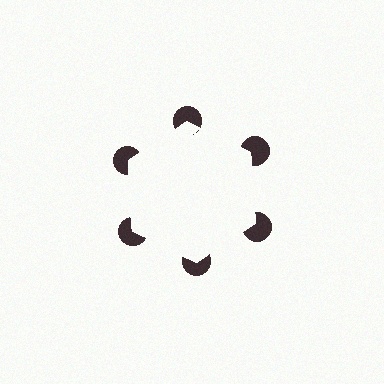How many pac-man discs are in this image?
There are 6 — one at each vertex of the illusory hexagon.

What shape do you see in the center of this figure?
An illusory hexagon — its edges are inferred from the aligned wedge cuts in the pac-man discs, not physically drawn.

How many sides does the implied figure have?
6 sides.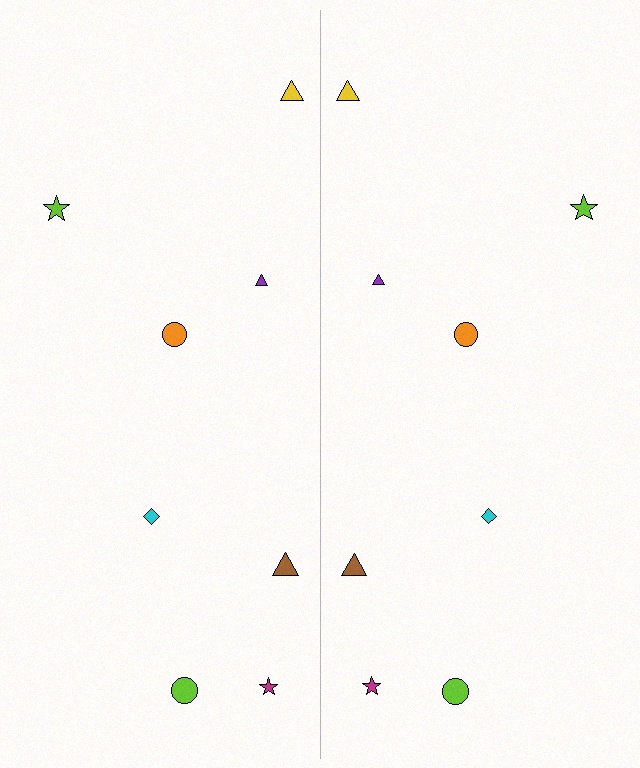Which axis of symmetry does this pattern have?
The pattern has a vertical axis of symmetry running through the center of the image.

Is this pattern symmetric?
Yes, this pattern has bilateral (reflection) symmetry.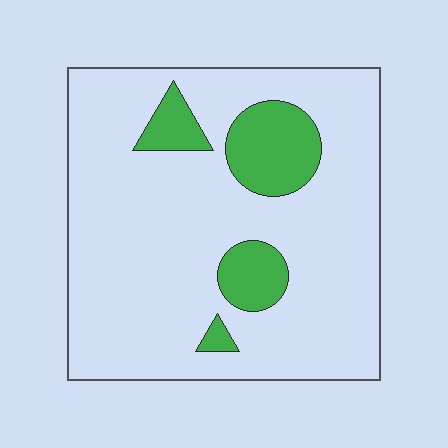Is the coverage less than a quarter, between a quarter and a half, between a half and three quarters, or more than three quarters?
Less than a quarter.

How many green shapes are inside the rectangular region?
4.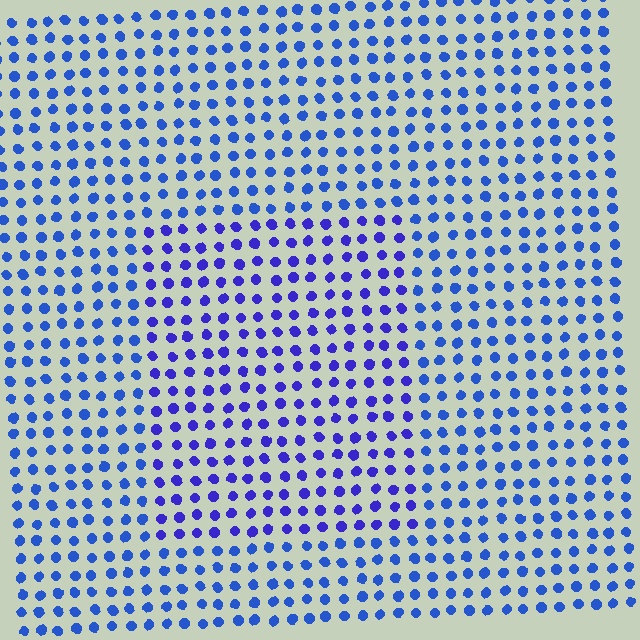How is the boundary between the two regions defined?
The boundary is defined purely by a slight shift in hue (about 25 degrees). Spacing, size, and orientation are identical on both sides.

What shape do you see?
I see a rectangle.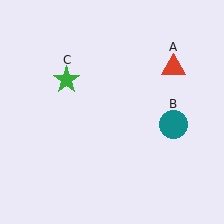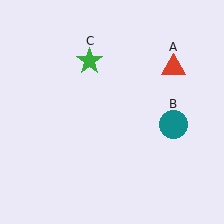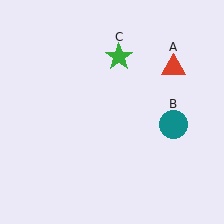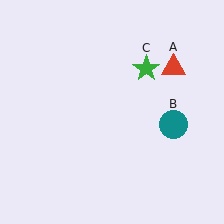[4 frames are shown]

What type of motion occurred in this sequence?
The green star (object C) rotated clockwise around the center of the scene.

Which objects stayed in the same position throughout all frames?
Red triangle (object A) and teal circle (object B) remained stationary.